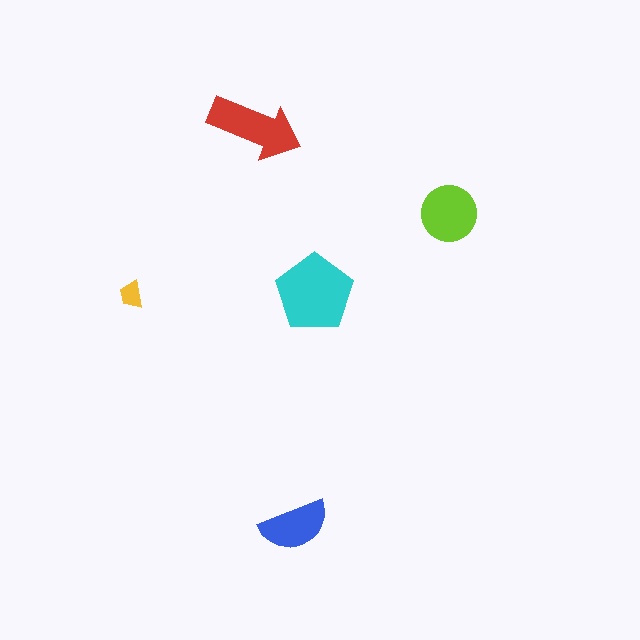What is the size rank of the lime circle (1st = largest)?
3rd.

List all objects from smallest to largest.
The yellow trapezoid, the blue semicircle, the lime circle, the red arrow, the cyan pentagon.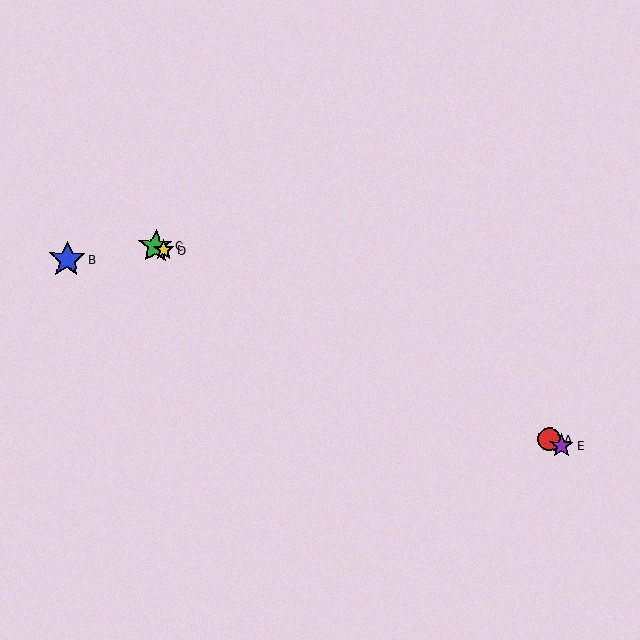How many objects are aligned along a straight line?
4 objects (A, C, D, E) are aligned along a straight line.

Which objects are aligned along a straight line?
Objects A, C, D, E are aligned along a straight line.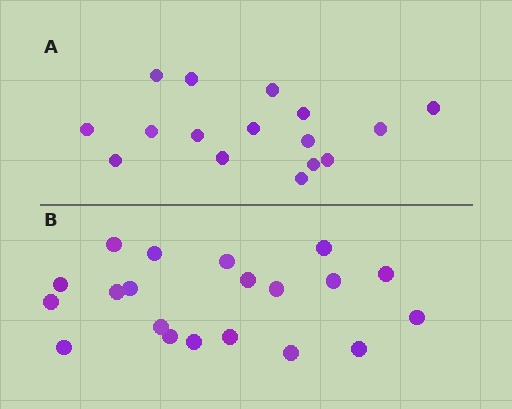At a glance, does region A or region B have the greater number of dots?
Region B (the bottom region) has more dots.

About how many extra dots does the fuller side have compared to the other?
Region B has about 4 more dots than region A.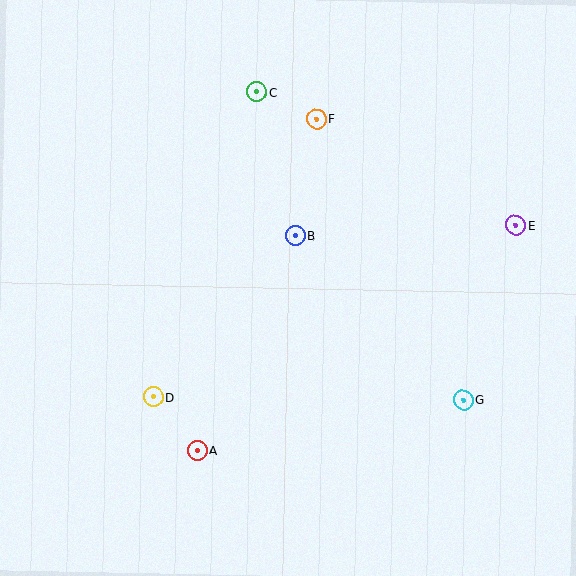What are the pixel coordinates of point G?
Point G is at (463, 400).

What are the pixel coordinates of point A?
Point A is at (197, 451).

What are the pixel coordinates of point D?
Point D is at (153, 397).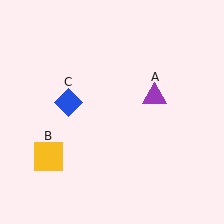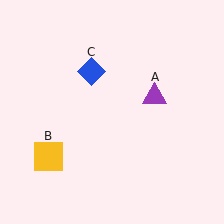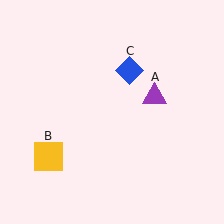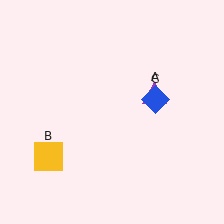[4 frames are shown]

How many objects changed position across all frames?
1 object changed position: blue diamond (object C).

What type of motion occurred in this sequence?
The blue diamond (object C) rotated clockwise around the center of the scene.